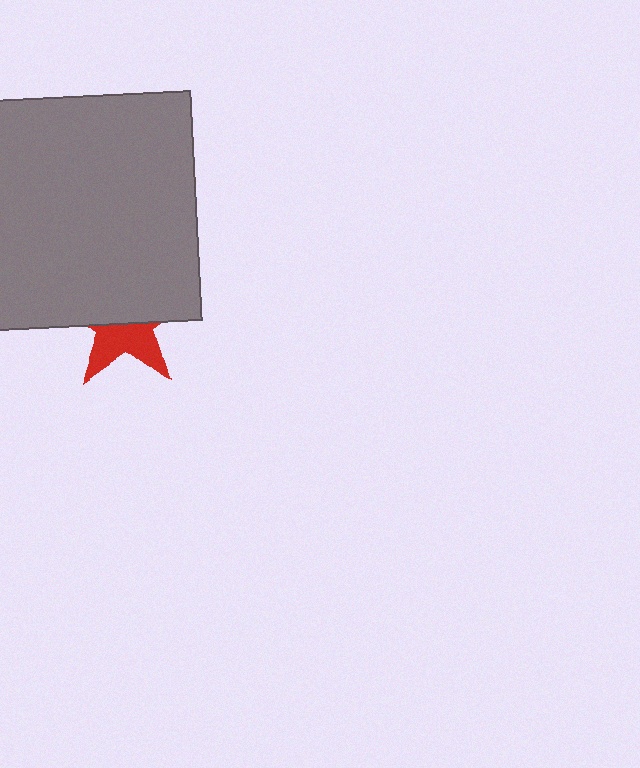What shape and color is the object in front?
The object in front is a gray rectangle.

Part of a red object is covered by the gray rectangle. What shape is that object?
It is a star.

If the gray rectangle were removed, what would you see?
You would see the complete red star.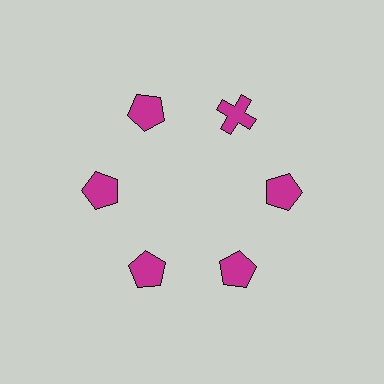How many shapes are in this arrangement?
There are 6 shapes arranged in a ring pattern.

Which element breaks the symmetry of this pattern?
The magenta cross at roughly the 1 o'clock position breaks the symmetry. All other shapes are magenta pentagons.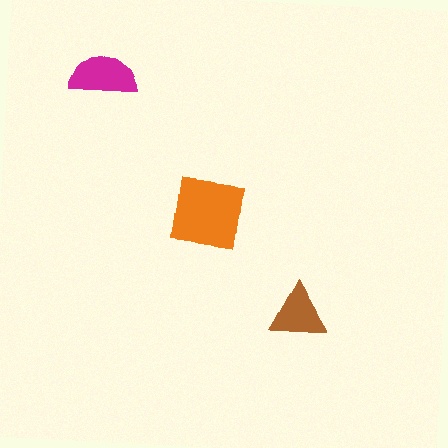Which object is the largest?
The orange square.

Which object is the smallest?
The brown triangle.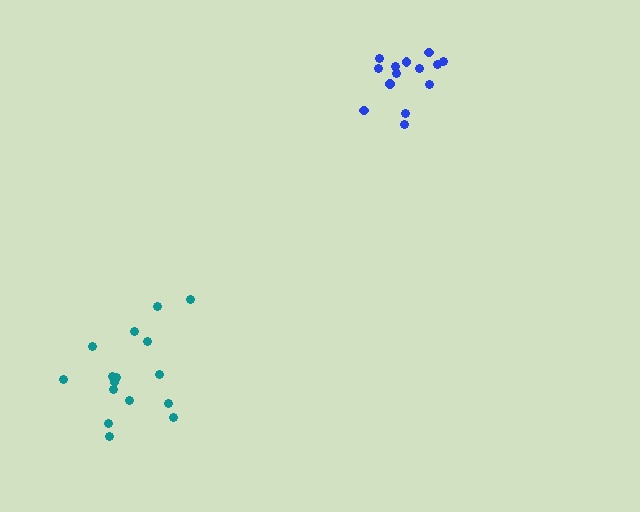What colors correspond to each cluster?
The clusters are colored: blue, teal.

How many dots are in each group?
Group 1: 14 dots, Group 2: 16 dots (30 total).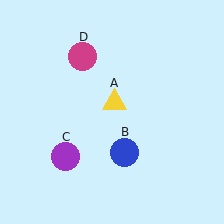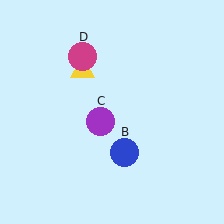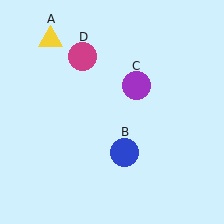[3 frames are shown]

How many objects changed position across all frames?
2 objects changed position: yellow triangle (object A), purple circle (object C).